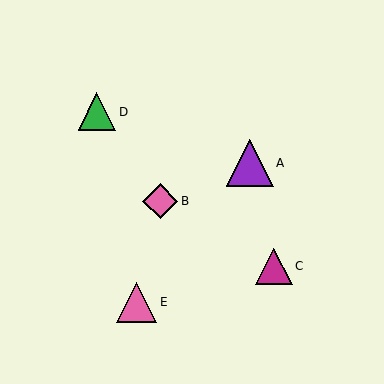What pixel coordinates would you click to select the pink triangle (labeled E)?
Click at (137, 302) to select the pink triangle E.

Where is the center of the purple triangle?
The center of the purple triangle is at (250, 163).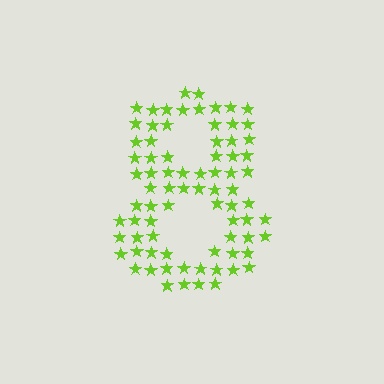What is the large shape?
The large shape is the digit 8.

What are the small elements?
The small elements are stars.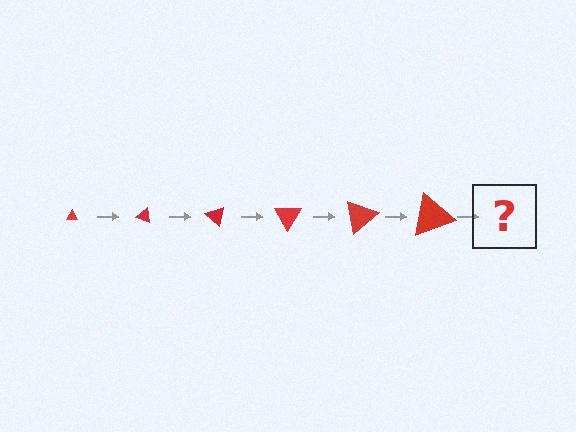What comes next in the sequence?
The next element should be a triangle, larger than the previous one and rotated 120 degrees from the start.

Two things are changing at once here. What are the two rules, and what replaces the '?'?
The two rules are that the triangle grows larger each step and it rotates 20 degrees each step. The '?' should be a triangle, larger than the previous one and rotated 120 degrees from the start.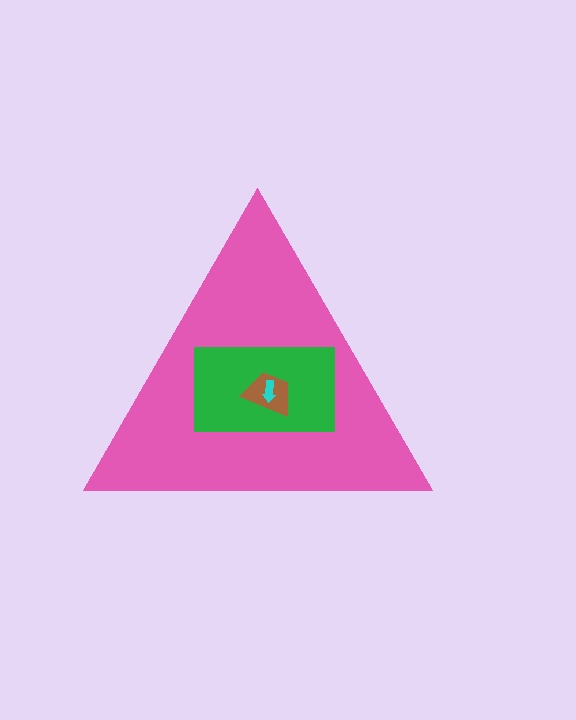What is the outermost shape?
The pink triangle.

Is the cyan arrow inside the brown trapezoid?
Yes.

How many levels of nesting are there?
4.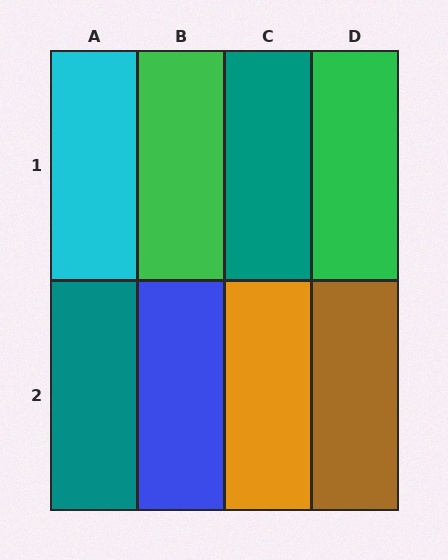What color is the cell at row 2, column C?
Orange.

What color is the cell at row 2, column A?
Teal.